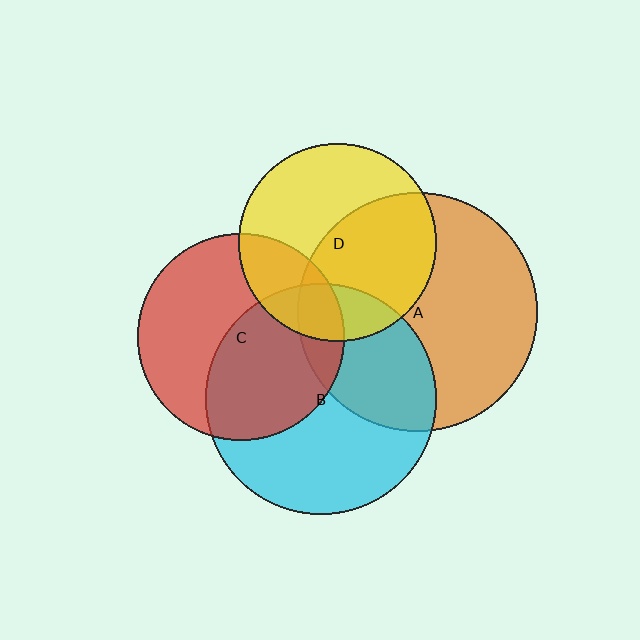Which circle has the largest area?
Circle A (orange).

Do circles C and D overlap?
Yes.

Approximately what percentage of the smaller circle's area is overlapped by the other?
Approximately 25%.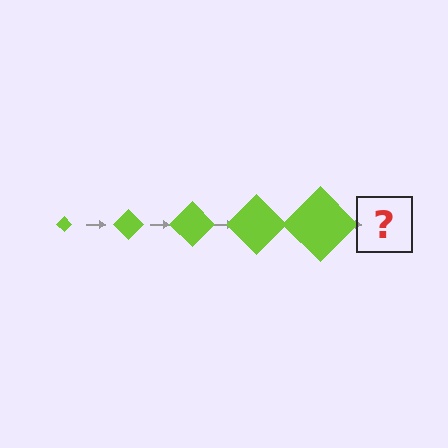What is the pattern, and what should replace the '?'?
The pattern is that the diamond gets progressively larger each step. The '?' should be a lime diamond, larger than the previous one.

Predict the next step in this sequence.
The next step is a lime diamond, larger than the previous one.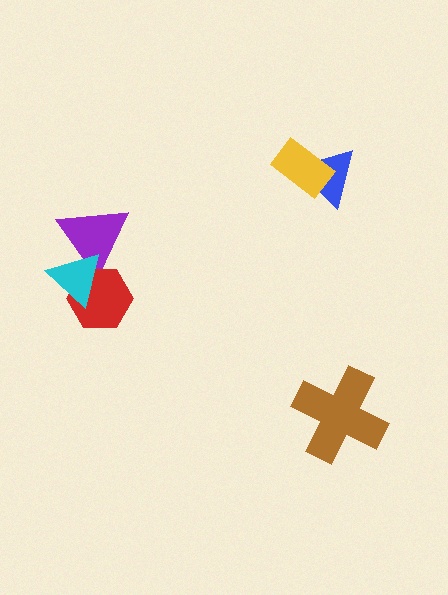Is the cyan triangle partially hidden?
No, no other shape covers it.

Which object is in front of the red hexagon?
The cyan triangle is in front of the red hexagon.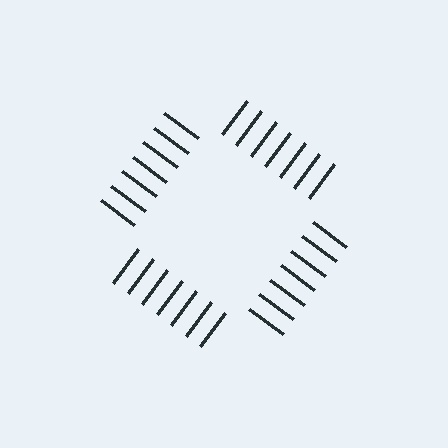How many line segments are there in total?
28 — 7 along each of the 4 edges.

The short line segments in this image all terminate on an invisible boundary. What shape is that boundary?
An illusory square — the line segments terminate on its edges but no continuous stroke is drawn.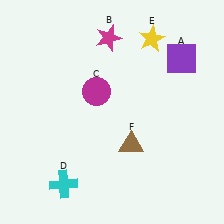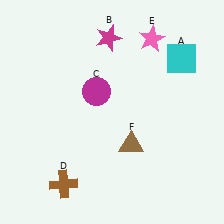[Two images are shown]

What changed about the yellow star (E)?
In Image 1, E is yellow. In Image 2, it changed to pink.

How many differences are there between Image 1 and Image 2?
There are 3 differences between the two images.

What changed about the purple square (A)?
In Image 1, A is purple. In Image 2, it changed to cyan.